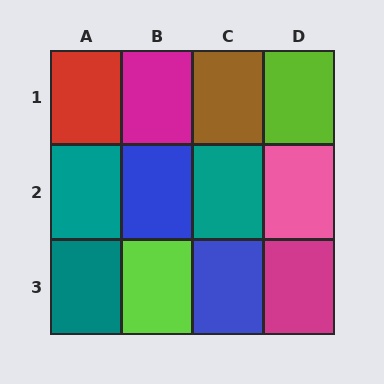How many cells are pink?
1 cell is pink.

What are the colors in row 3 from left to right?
Teal, lime, blue, magenta.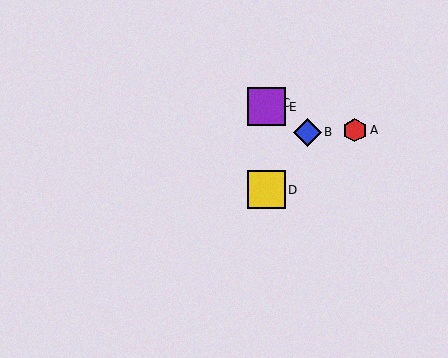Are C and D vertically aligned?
Yes, both are at x≈267.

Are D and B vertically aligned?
No, D is at x≈267 and B is at x≈307.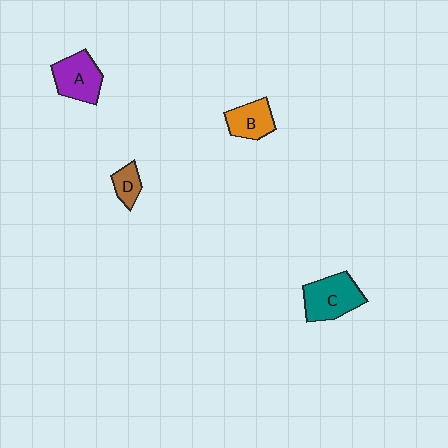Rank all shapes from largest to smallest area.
From largest to smallest: C (teal), A (purple), B (orange), D (brown).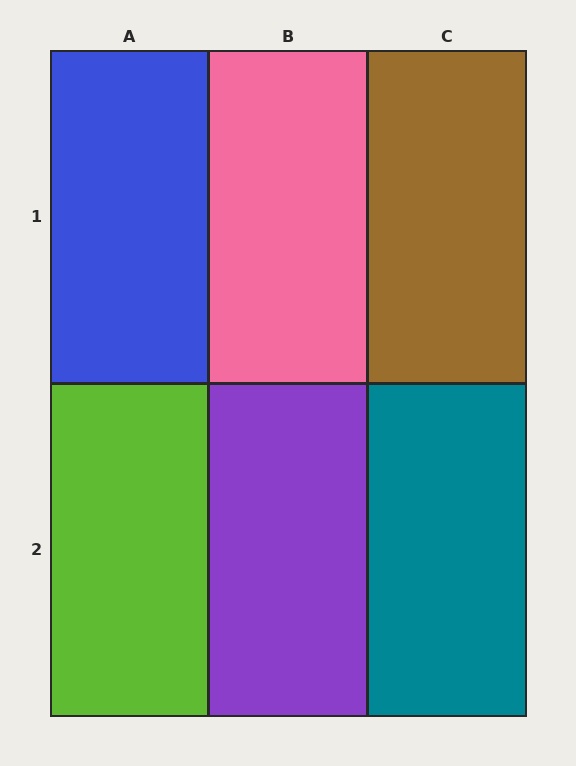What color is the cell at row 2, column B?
Purple.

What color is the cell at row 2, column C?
Teal.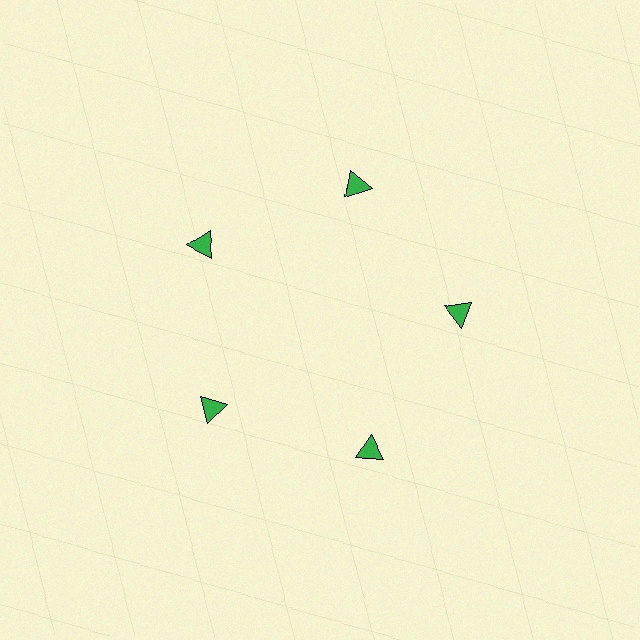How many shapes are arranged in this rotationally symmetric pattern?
There are 5 shapes, arranged in 5 groups of 1.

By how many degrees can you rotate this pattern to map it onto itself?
The pattern maps onto itself every 72 degrees of rotation.